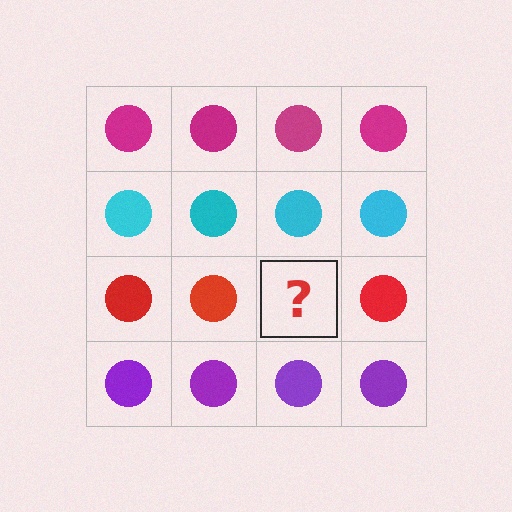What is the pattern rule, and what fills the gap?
The rule is that each row has a consistent color. The gap should be filled with a red circle.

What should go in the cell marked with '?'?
The missing cell should contain a red circle.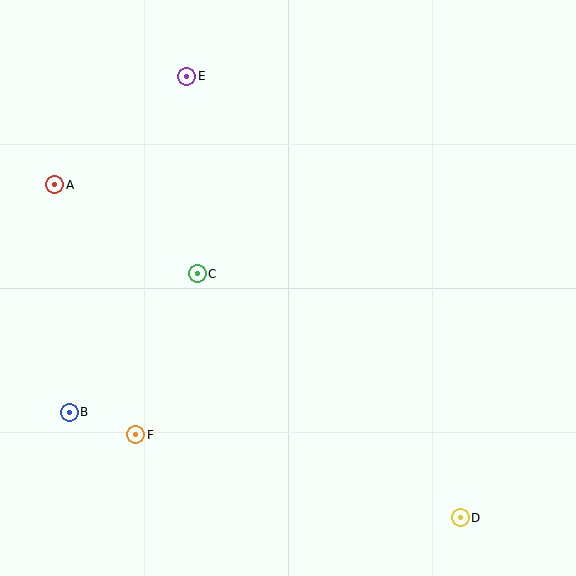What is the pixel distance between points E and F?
The distance between E and F is 362 pixels.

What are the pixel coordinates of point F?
Point F is at (136, 435).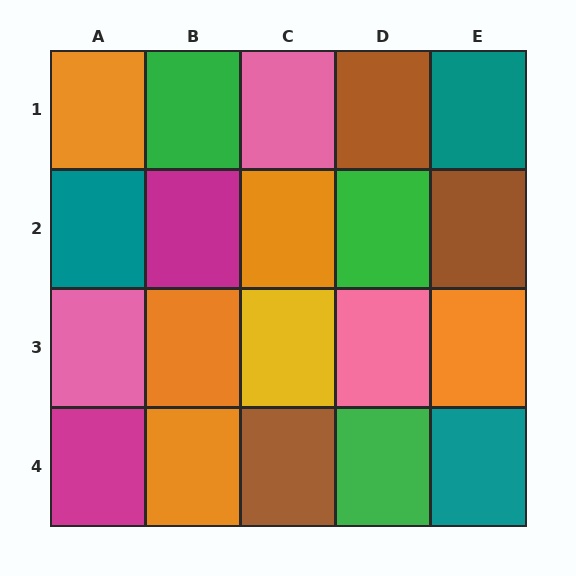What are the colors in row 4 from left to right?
Magenta, orange, brown, green, teal.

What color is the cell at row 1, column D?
Brown.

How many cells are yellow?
1 cell is yellow.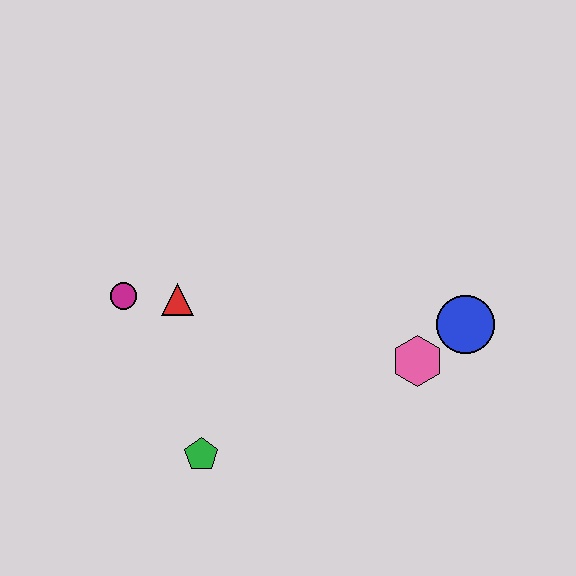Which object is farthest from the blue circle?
The magenta circle is farthest from the blue circle.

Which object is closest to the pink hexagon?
The blue circle is closest to the pink hexagon.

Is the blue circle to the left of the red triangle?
No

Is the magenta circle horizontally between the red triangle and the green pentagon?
No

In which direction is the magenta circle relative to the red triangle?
The magenta circle is to the left of the red triangle.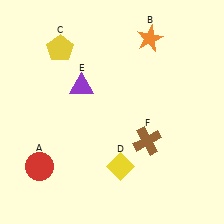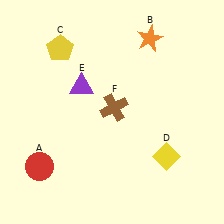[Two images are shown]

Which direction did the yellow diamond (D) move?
The yellow diamond (D) moved right.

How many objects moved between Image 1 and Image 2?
2 objects moved between the two images.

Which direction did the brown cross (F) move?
The brown cross (F) moved up.